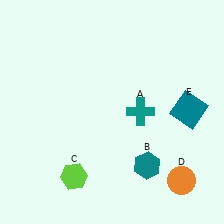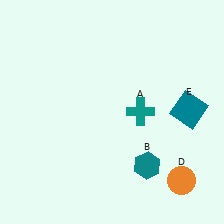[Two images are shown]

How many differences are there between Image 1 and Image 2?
There is 1 difference between the two images.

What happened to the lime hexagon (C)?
The lime hexagon (C) was removed in Image 2. It was in the bottom-left area of Image 1.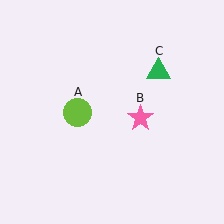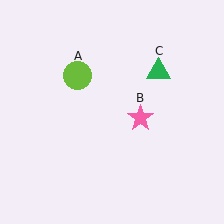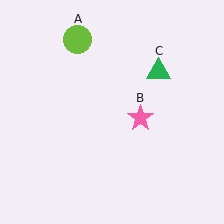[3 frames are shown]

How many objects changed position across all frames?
1 object changed position: lime circle (object A).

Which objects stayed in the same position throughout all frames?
Pink star (object B) and green triangle (object C) remained stationary.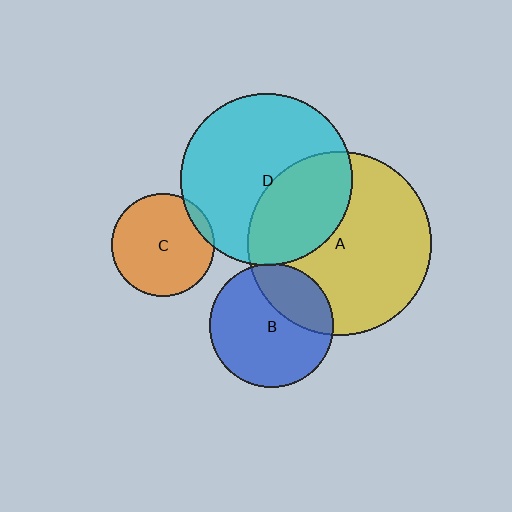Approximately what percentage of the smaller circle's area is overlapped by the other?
Approximately 35%.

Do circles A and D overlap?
Yes.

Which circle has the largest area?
Circle A (yellow).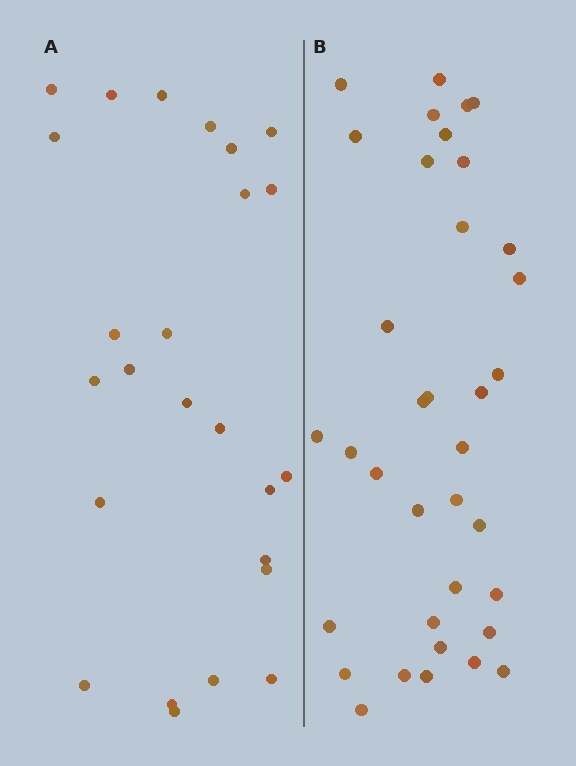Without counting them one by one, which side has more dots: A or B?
Region B (the right region) has more dots.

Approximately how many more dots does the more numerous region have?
Region B has roughly 12 or so more dots than region A.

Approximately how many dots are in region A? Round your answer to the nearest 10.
About 20 dots. (The exact count is 25, which rounds to 20.)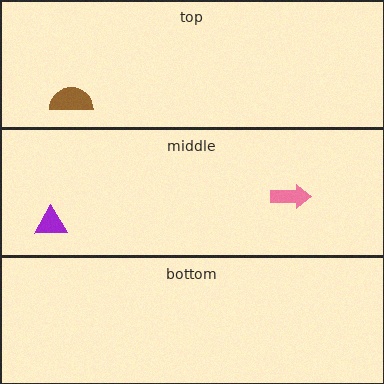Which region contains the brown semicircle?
The top region.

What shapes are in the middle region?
The pink arrow, the purple triangle.